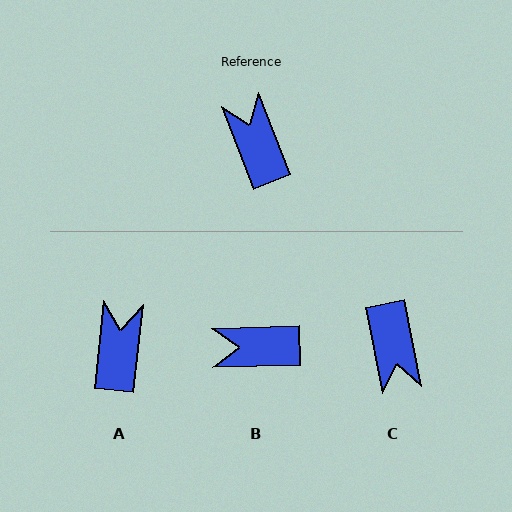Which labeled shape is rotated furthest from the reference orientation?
C, about 170 degrees away.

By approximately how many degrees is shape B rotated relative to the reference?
Approximately 71 degrees counter-clockwise.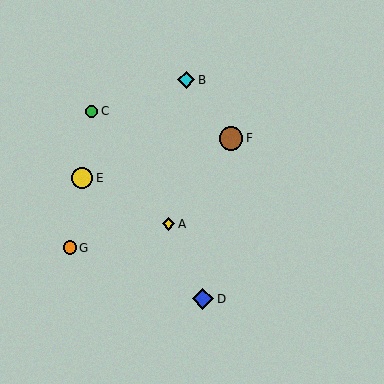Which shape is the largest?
The brown circle (labeled F) is the largest.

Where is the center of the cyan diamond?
The center of the cyan diamond is at (186, 80).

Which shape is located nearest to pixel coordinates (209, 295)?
The blue diamond (labeled D) at (203, 299) is nearest to that location.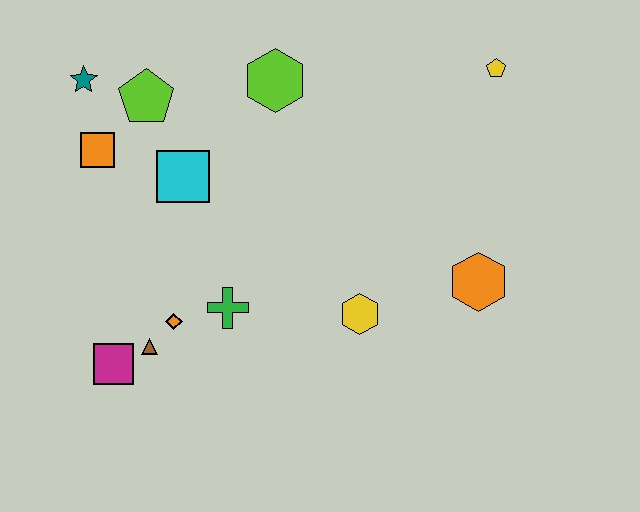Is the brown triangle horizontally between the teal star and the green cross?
Yes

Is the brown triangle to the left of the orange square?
No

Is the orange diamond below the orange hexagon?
Yes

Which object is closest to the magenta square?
The brown triangle is closest to the magenta square.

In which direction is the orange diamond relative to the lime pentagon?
The orange diamond is below the lime pentagon.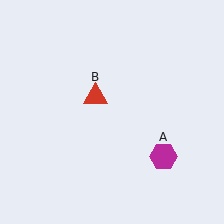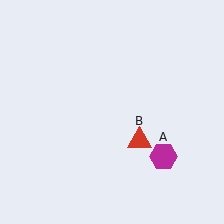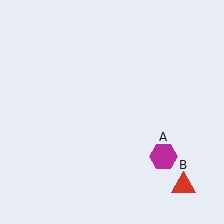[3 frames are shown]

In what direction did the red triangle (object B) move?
The red triangle (object B) moved down and to the right.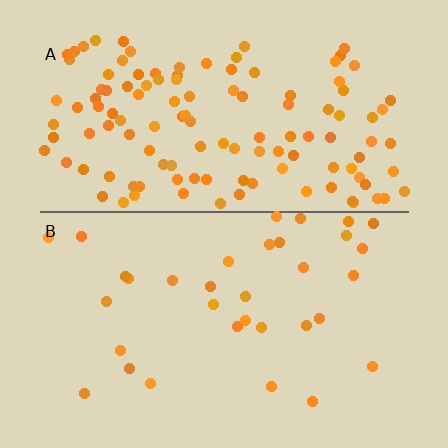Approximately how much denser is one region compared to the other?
Approximately 3.7× — region A over region B.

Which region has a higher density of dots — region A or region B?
A (the top).